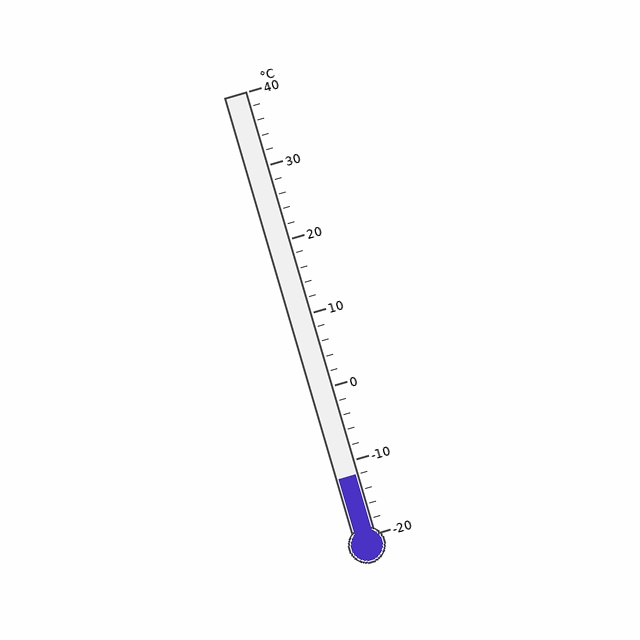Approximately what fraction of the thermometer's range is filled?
The thermometer is filled to approximately 15% of its range.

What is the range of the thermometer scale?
The thermometer scale ranges from -20°C to 40°C.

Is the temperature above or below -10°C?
The temperature is below -10°C.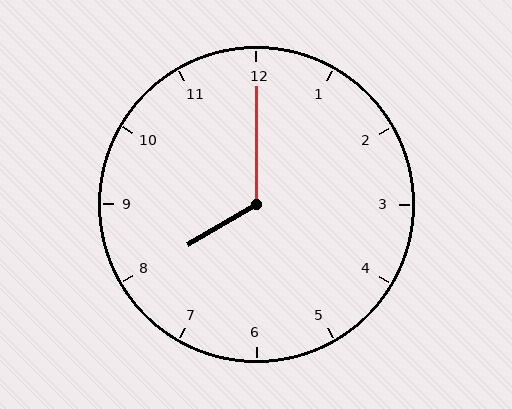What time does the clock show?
8:00.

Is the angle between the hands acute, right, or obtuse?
It is obtuse.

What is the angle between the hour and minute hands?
Approximately 120 degrees.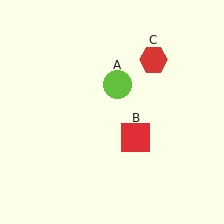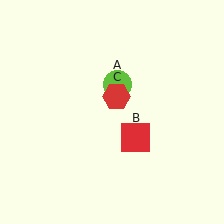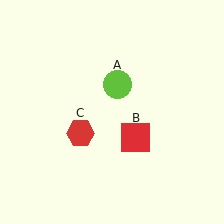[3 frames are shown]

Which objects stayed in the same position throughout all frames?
Lime circle (object A) and red square (object B) remained stationary.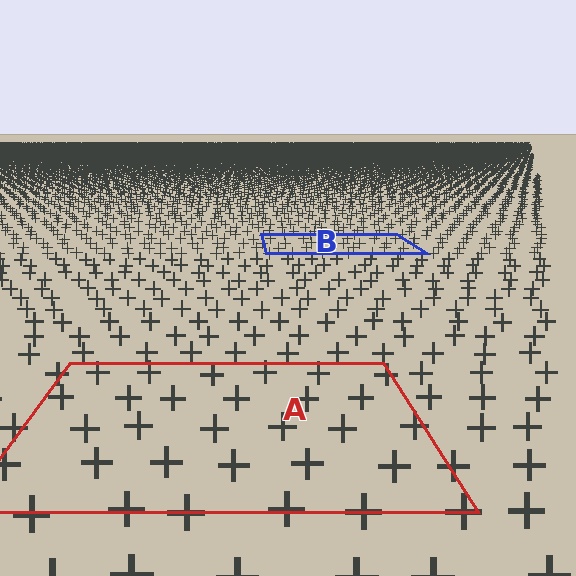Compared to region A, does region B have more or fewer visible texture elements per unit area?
Region B has more texture elements per unit area — they are packed more densely because it is farther away.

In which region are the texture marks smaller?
The texture marks are smaller in region B, because it is farther away.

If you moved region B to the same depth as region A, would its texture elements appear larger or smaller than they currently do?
They would appear larger. At a closer depth, the same texture elements are projected at a bigger on-screen size.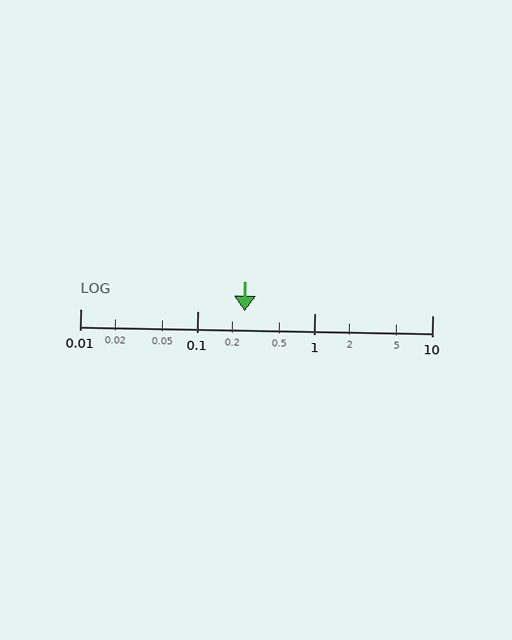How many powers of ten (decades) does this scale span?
The scale spans 3 decades, from 0.01 to 10.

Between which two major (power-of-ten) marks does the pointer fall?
The pointer is between 0.1 and 1.